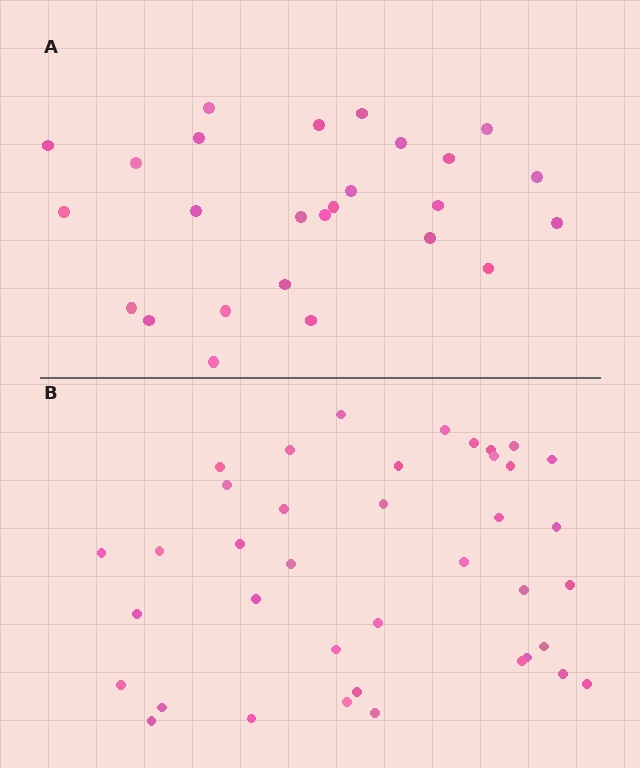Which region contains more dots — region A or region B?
Region B (the bottom region) has more dots.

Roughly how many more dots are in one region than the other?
Region B has approximately 15 more dots than region A.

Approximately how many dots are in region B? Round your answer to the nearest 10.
About 40 dots. (The exact count is 39, which rounds to 40.)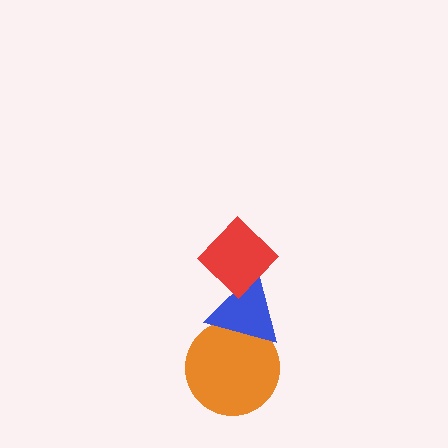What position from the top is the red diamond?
The red diamond is 1st from the top.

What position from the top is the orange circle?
The orange circle is 3rd from the top.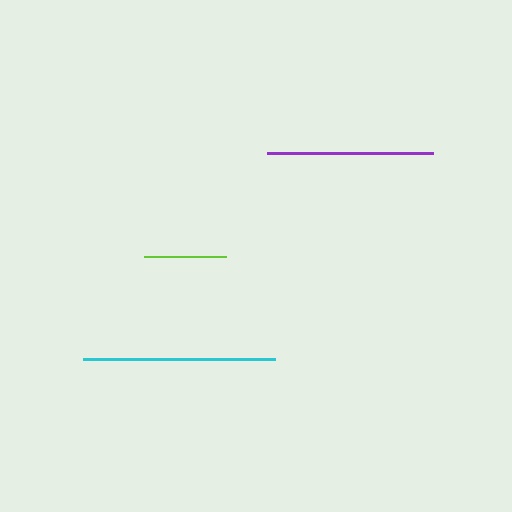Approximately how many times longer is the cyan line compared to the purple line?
The cyan line is approximately 1.2 times the length of the purple line.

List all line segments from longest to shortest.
From longest to shortest: cyan, purple, lime.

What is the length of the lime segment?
The lime segment is approximately 82 pixels long.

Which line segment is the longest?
The cyan line is the longest at approximately 192 pixels.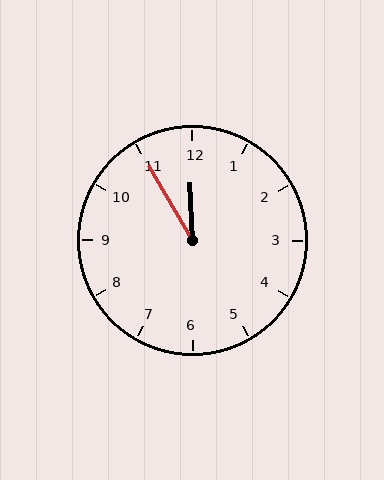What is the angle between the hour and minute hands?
Approximately 28 degrees.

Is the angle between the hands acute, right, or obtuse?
It is acute.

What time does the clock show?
11:55.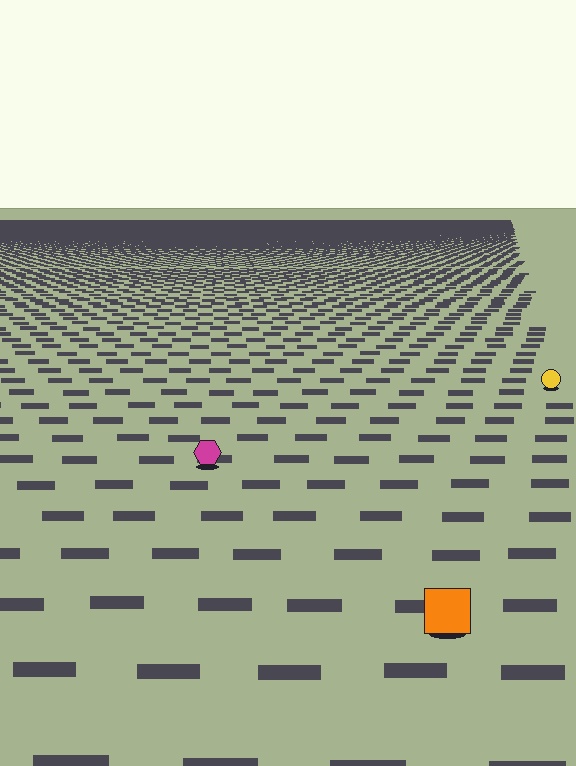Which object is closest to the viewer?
The orange square is closest. The texture marks near it are larger and more spread out.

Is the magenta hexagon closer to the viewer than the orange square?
No. The orange square is closer — you can tell from the texture gradient: the ground texture is coarser near it.